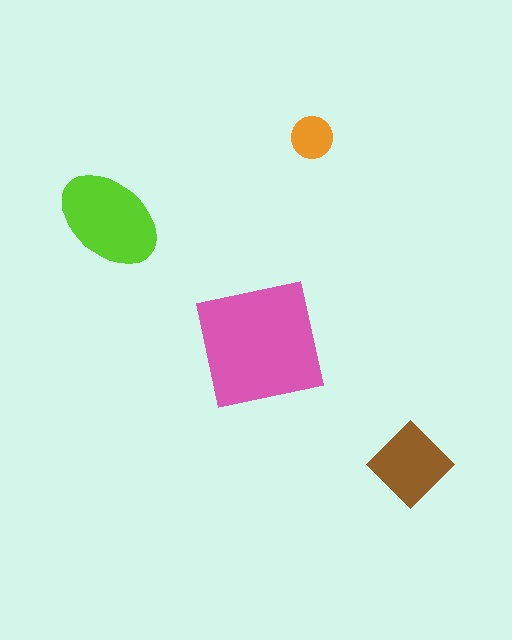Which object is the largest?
The pink square.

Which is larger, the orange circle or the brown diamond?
The brown diamond.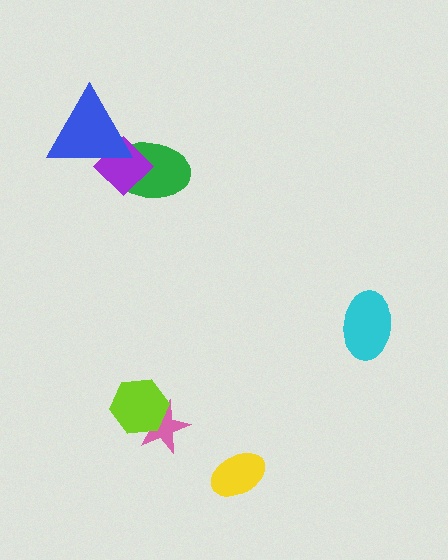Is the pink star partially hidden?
Yes, it is partially covered by another shape.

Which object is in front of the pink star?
The lime hexagon is in front of the pink star.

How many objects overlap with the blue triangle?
2 objects overlap with the blue triangle.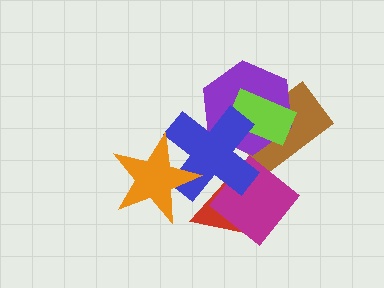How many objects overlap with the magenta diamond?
2 objects overlap with the magenta diamond.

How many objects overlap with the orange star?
1 object overlaps with the orange star.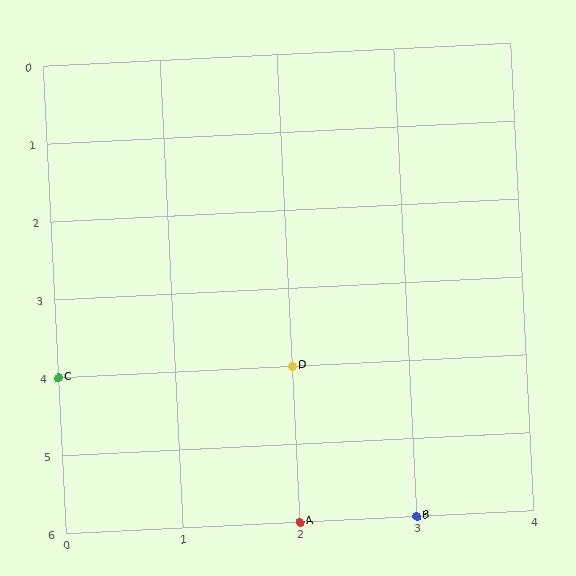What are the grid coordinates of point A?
Point A is at grid coordinates (2, 6).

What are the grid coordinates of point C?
Point C is at grid coordinates (0, 4).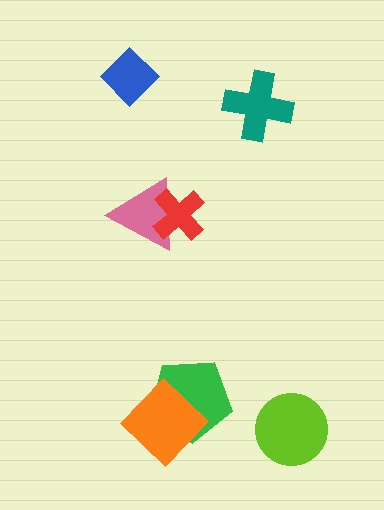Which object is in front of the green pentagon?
The orange diamond is in front of the green pentagon.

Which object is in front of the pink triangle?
The red cross is in front of the pink triangle.